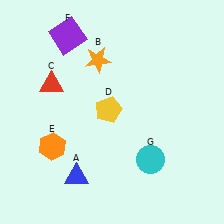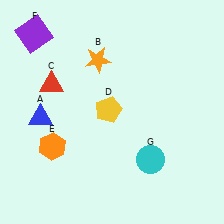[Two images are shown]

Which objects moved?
The objects that moved are: the blue triangle (A), the purple square (F).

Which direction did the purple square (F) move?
The purple square (F) moved left.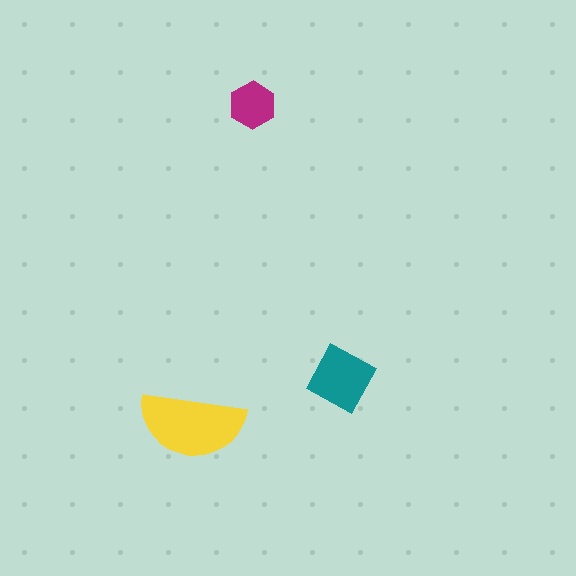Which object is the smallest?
The magenta hexagon.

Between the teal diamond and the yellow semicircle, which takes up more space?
The yellow semicircle.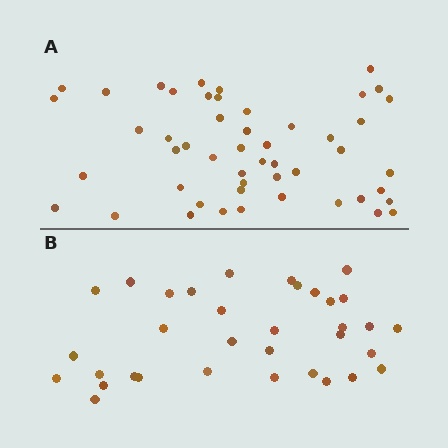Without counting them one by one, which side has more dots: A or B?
Region A (the top region) has more dots.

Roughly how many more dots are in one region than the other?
Region A has approximately 15 more dots than region B.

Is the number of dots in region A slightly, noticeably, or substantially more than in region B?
Region A has substantially more. The ratio is roughly 1.5 to 1.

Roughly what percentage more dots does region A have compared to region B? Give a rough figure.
About 45% more.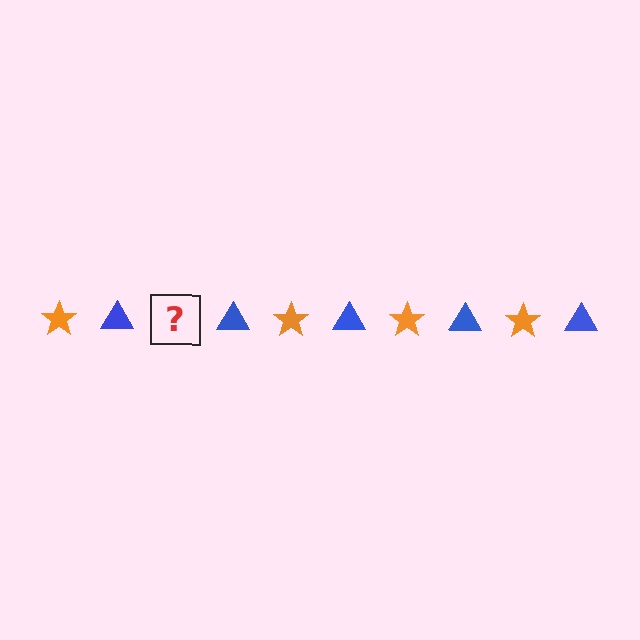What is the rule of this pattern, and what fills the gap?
The rule is that the pattern alternates between orange star and blue triangle. The gap should be filled with an orange star.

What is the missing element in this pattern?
The missing element is an orange star.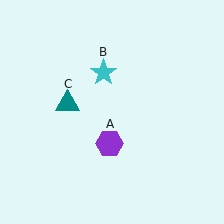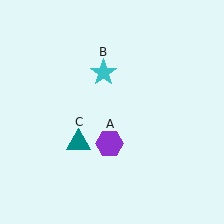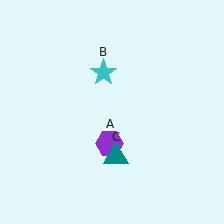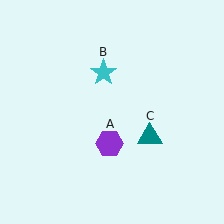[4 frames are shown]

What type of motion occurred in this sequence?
The teal triangle (object C) rotated counterclockwise around the center of the scene.